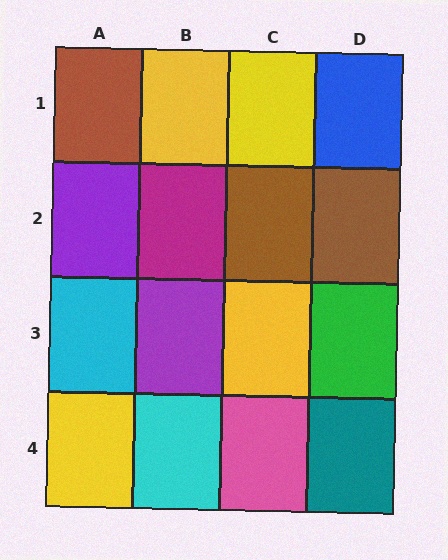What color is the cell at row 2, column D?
Brown.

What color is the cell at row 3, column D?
Green.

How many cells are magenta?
1 cell is magenta.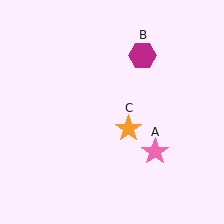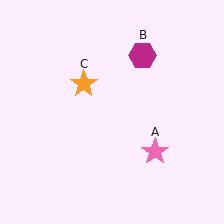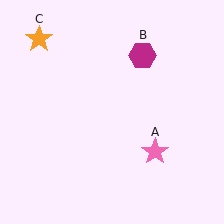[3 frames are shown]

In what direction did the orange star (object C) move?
The orange star (object C) moved up and to the left.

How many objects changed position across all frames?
1 object changed position: orange star (object C).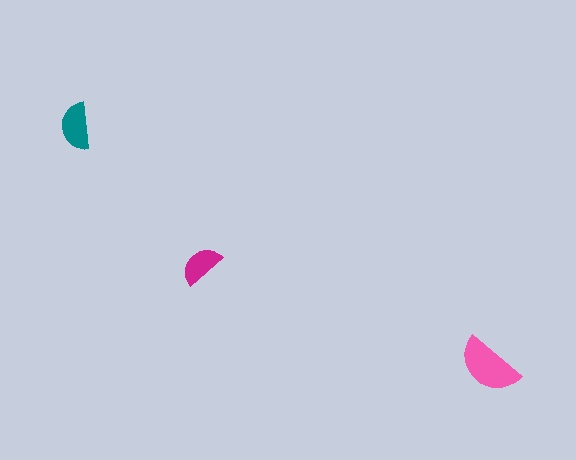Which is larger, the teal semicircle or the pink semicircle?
The pink one.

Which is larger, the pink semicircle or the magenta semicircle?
The pink one.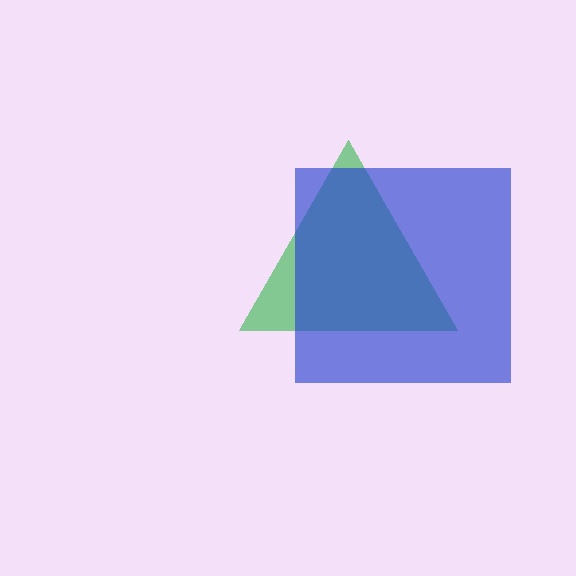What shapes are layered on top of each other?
The layered shapes are: a green triangle, a blue square.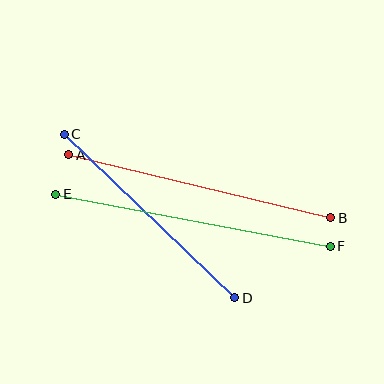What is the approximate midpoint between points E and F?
The midpoint is at approximately (193, 220) pixels.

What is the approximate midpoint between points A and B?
The midpoint is at approximately (200, 186) pixels.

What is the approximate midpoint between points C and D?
The midpoint is at approximately (150, 216) pixels.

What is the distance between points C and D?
The distance is approximately 236 pixels.